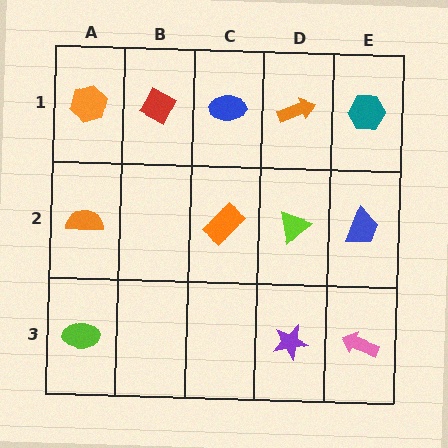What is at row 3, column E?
A pink arrow.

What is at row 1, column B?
A red diamond.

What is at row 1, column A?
An orange hexagon.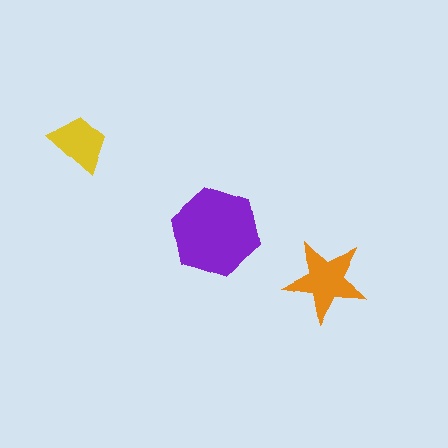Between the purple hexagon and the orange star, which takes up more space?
The purple hexagon.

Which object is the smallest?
The yellow trapezoid.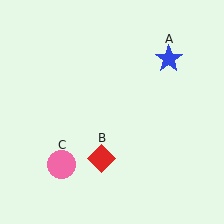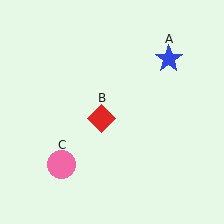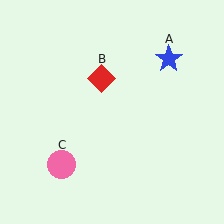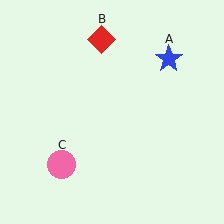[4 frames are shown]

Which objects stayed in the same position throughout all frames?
Blue star (object A) and pink circle (object C) remained stationary.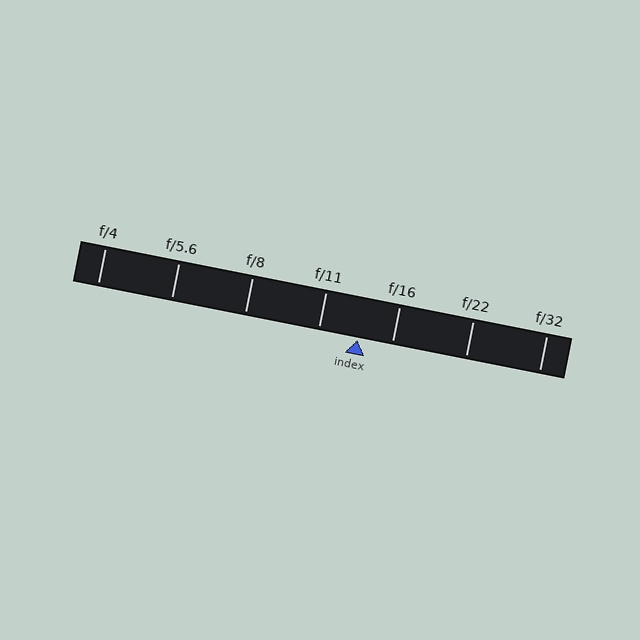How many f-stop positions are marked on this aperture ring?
There are 7 f-stop positions marked.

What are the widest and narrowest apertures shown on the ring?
The widest aperture shown is f/4 and the narrowest is f/32.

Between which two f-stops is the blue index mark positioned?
The index mark is between f/11 and f/16.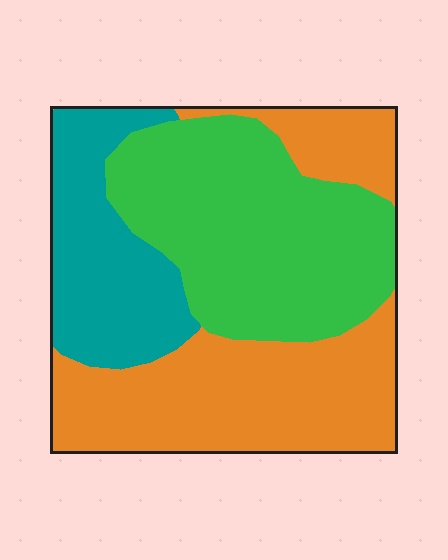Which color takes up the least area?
Teal, at roughly 20%.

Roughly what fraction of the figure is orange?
Orange takes up about two fifths (2/5) of the figure.